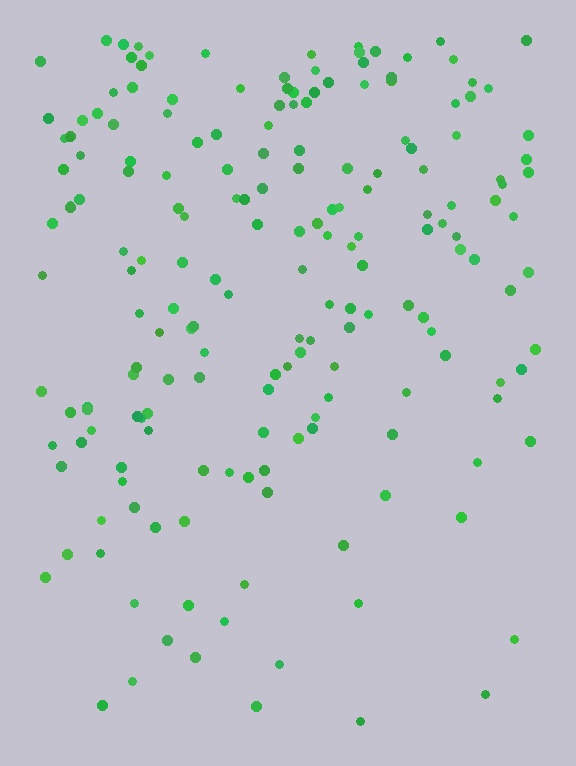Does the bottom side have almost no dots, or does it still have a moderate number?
Still a moderate number, just noticeably fewer than the top.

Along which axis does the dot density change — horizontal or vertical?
Vertical.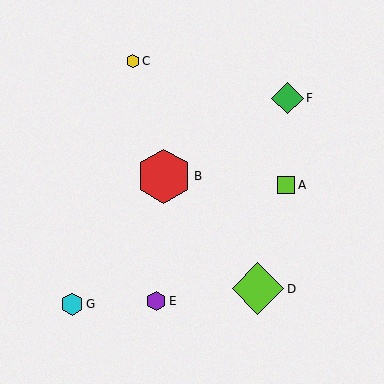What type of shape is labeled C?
Shape C is a yellow hexagon.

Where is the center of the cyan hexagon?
The center of the cyan hexagon is at (72, 304).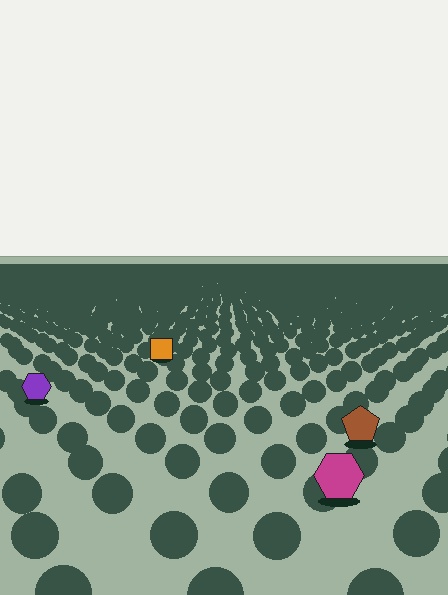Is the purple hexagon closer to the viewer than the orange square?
Yes. The purple hexagon is closer — you can tell from the texture gradient: the ground texture is coarser near it.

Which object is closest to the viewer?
The magenta hexagon is closest. The texture marks near it are larger and more spread out.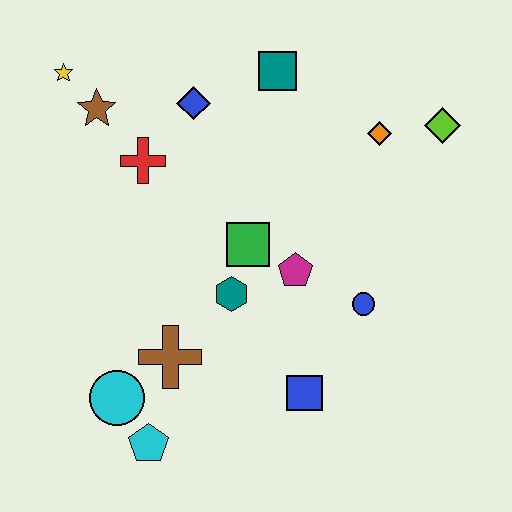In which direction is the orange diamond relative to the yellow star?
The orange diamond is to the right of the yellow star.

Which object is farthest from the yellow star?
The blue square is farthest from the yellow star.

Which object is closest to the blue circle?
The magenta pentagon is closest to the blue circle.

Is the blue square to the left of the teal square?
No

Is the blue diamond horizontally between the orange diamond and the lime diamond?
No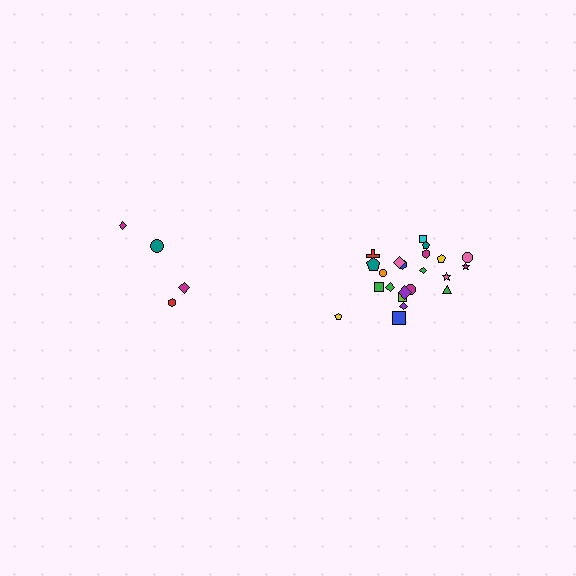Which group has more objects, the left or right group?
The right group.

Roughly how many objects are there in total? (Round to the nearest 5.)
Roughly 25 objects in total.